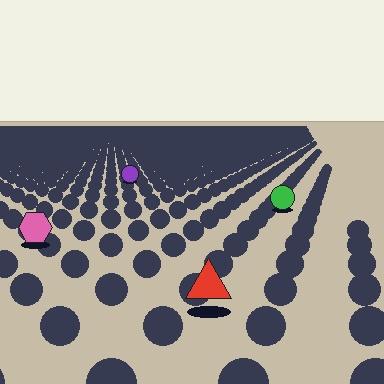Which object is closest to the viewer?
The red triangle is closest. The texture marks near it are larger and more spread out.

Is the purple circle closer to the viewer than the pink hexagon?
No. The pink hexagon is closer — you can tell from the texture gradient: the ground texture is coarser near it.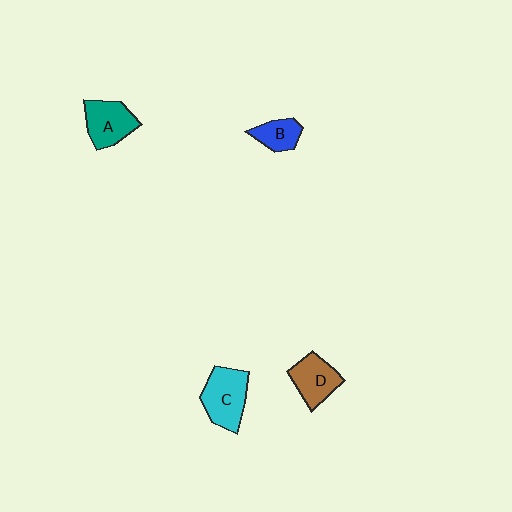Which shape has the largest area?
Shape C (cyan).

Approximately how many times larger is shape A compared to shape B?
Approximately 1.5 times.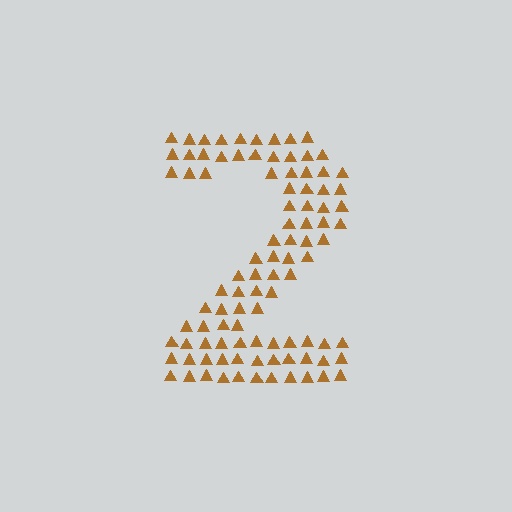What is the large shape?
The large shape is the digit 2.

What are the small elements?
The small elements are triangles.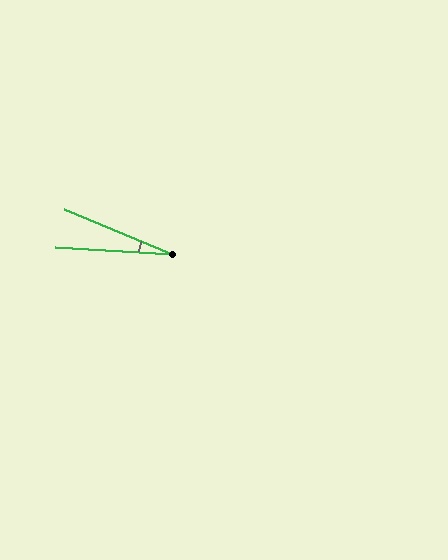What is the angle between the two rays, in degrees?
Approximately 19 degrees.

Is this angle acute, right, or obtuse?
It is acute.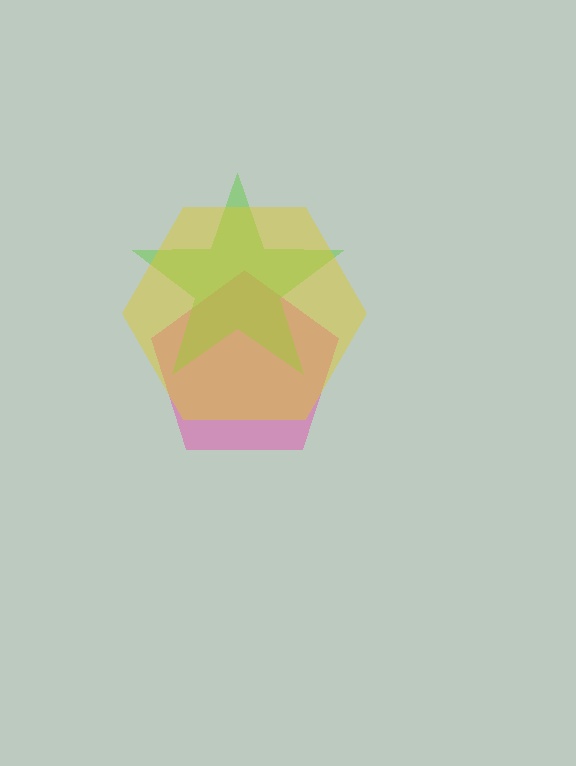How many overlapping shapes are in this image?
There are 3 overlapping shapes in the image.